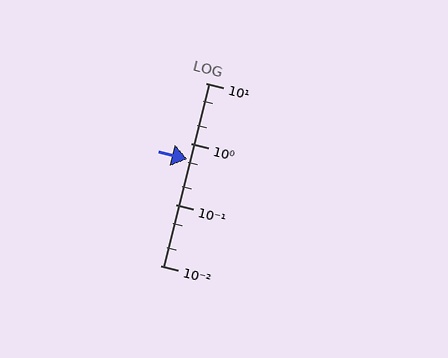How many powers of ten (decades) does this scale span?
The scale spans 3 decades, from 0.01 to 10.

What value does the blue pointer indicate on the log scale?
The pointer indicates approximately 0.55.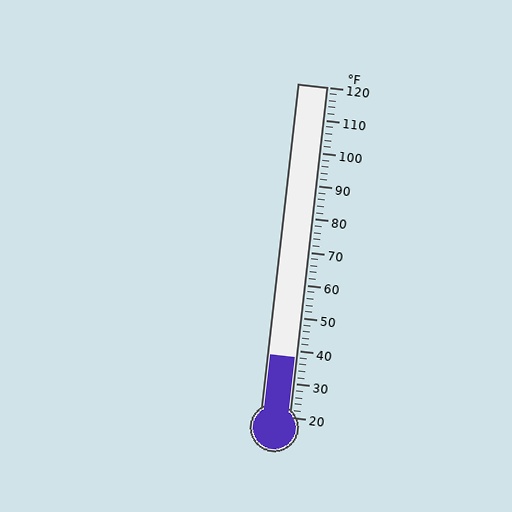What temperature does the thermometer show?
The thermometer shows approximately 38°F.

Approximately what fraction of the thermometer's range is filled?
The thermometer is filled to approximately 20% of its range.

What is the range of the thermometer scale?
The thermometer scale ranges from 20°F to 120°F.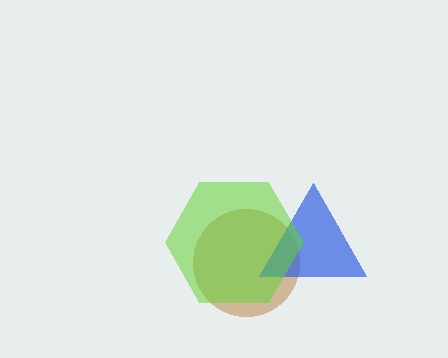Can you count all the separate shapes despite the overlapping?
Yes, there are 3 separate shapes.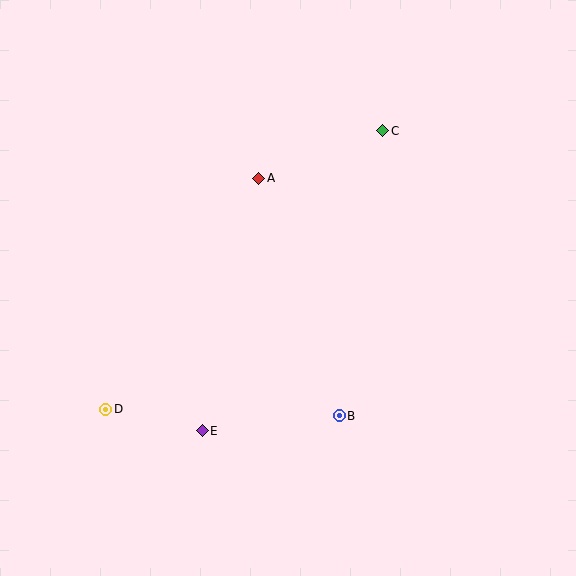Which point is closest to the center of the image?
Point A at (259, 178) is closest to the center.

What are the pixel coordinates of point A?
Point A is at (259, 178).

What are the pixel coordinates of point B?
Point B is at (339, 416).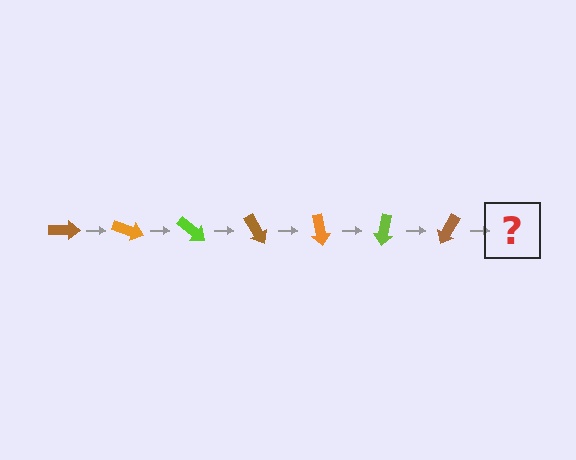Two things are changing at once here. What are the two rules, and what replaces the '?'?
The two rules are that it rotates 20 degrees each step and the color cycles through brown, orange, and lime. The '?' should be an orange arrow, rotated 140 degrees from the start.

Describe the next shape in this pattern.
It should be an orange arrow, rotated 140 degrees from the start.